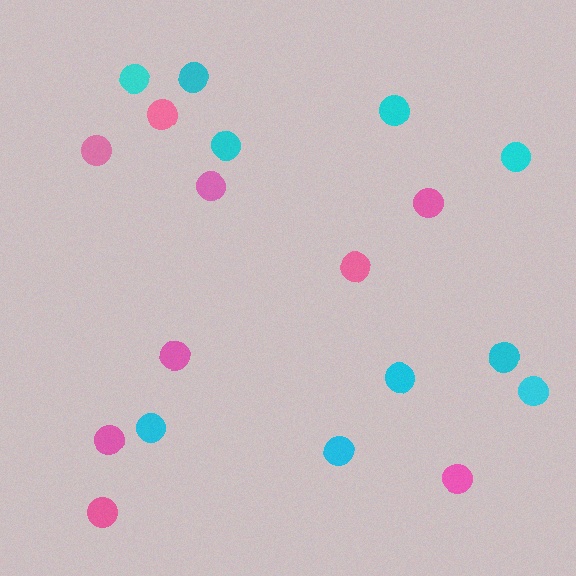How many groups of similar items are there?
There are 2 groups: one group of cyan circles (10) and one group of pink circles (9).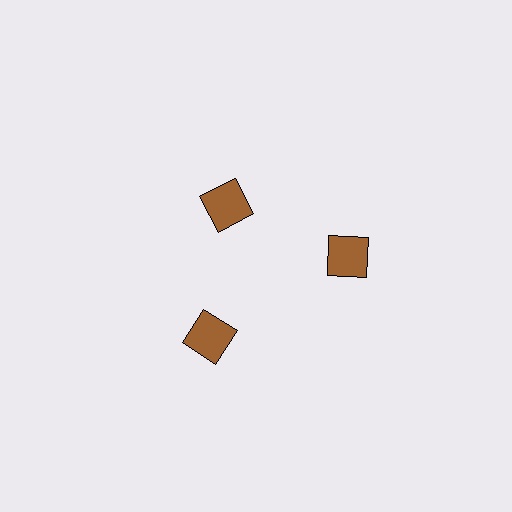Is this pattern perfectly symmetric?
No. The 3 brown squares are arranged in a ring, but one element near the 11 o'clock position is pulled inward toward the center, breaking the 3-fold rotational symmetry.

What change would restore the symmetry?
The symmetry would be restored by moving it outward, back onto the ring so that all 3 squares sit at equal angles and equal distance from the center.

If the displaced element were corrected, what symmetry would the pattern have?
It would have 3-fold rotational symmetry — the pattern would map onto itself every 120 degrees.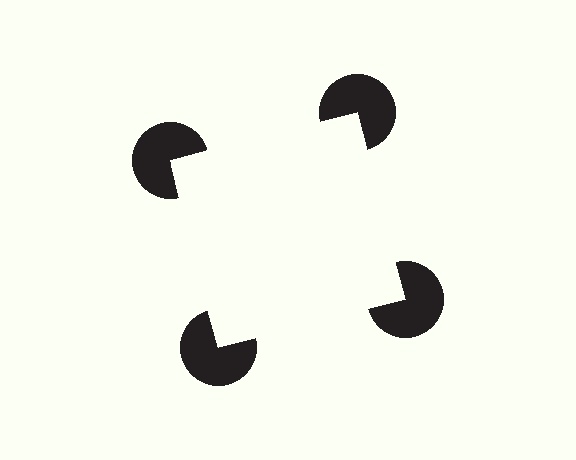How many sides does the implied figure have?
4 sides.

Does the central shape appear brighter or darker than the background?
It typically appears slightly brighter than the background, even though no actual brightness change is drawn.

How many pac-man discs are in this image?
There are 4 — one at each vertex of the illusory square.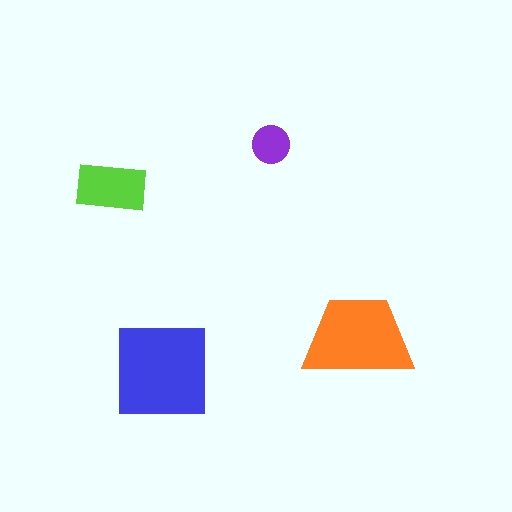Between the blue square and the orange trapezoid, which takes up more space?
The blue square.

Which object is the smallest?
The purple circle.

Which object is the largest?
The blue square.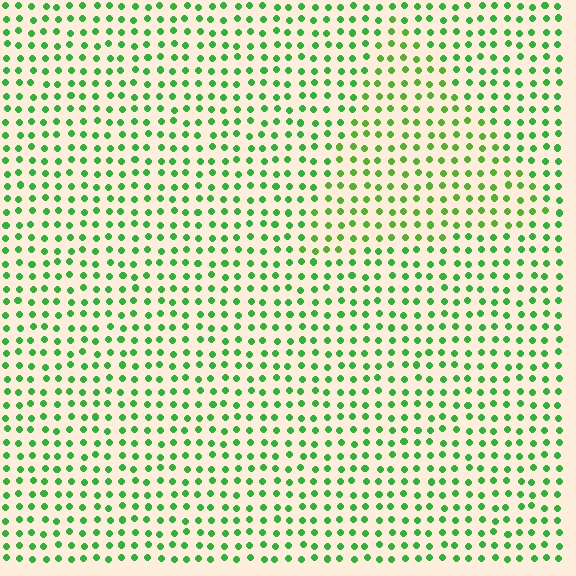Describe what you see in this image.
The image is filled with small green elements in a uniform arrangement. A triangle-shaped region is visible where the elements are tinted to a slightly different hue, forming a subtle color boundary.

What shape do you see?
I see a triangle.